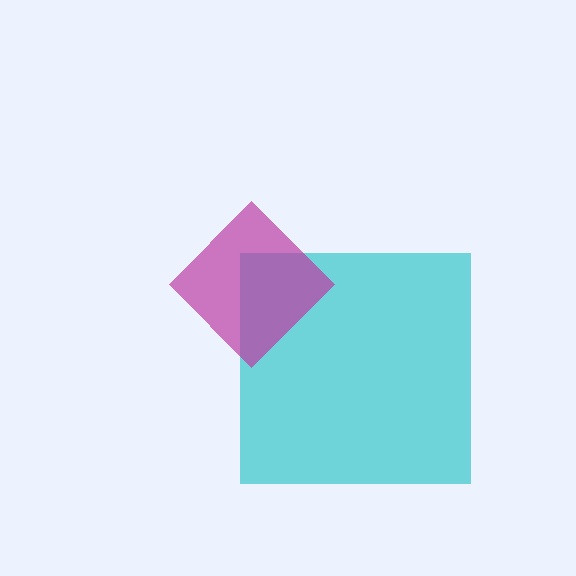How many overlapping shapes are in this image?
There are 2 overlapping shapes in the image.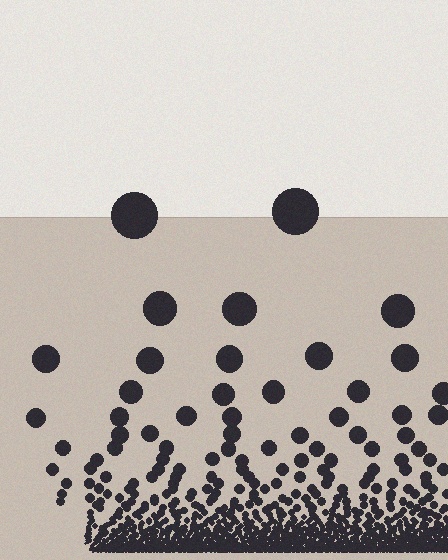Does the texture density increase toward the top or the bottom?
Density increases toward the bottom.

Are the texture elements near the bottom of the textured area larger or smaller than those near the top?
Smaller. The gradient is inverted — elements near the bottom are smaller and denser.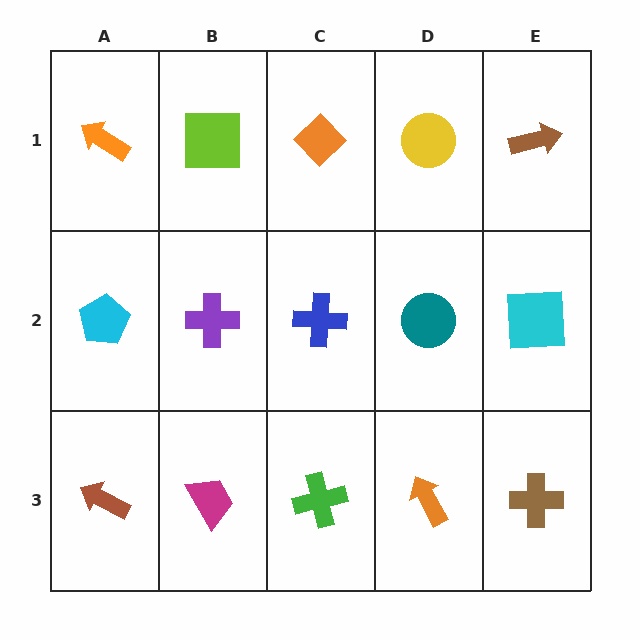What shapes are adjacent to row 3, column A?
A cyan pentagon (row 2, column A), a magenta trapezoid (row 3, column B).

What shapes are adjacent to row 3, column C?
A blue cross (row 2, column C), a magenta trapezoid (row 3, column B), an orange arrow (row 3, column D).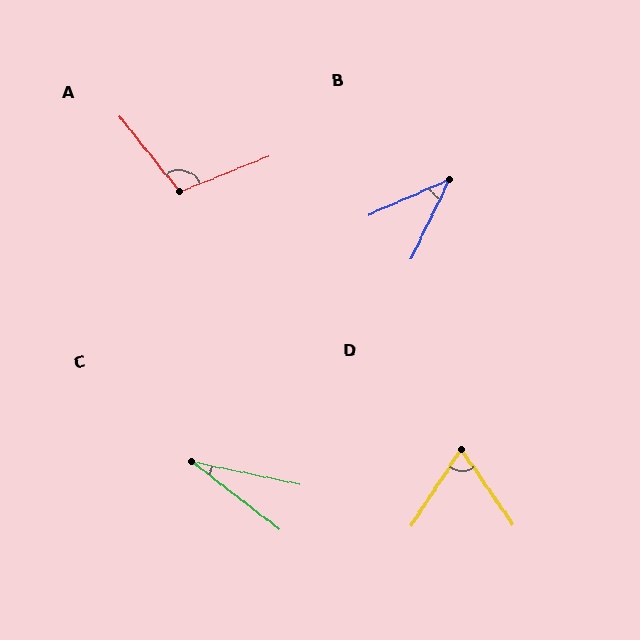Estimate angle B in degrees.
Approximately 41 degrees.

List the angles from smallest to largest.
C (26°), B (41°), D (68°), A (107°).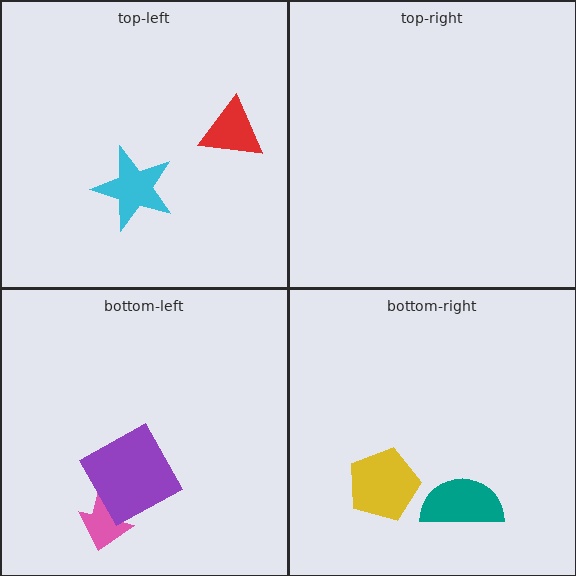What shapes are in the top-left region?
The red triangle, the cyan star.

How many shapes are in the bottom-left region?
2.